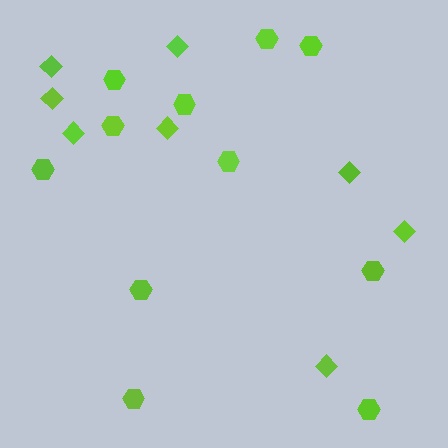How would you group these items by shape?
There are 2 groups: one group of diamonds (8) and one group of hexagons (11).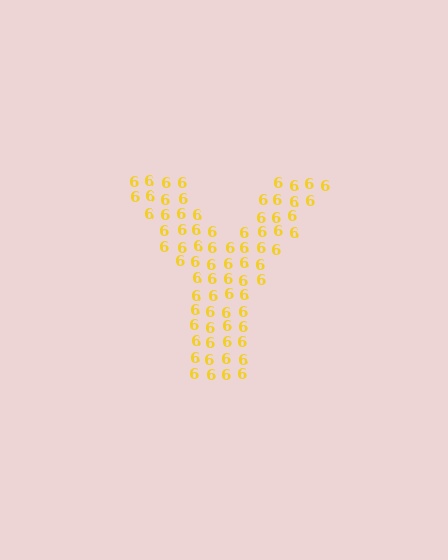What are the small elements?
The small elements are digit 6's.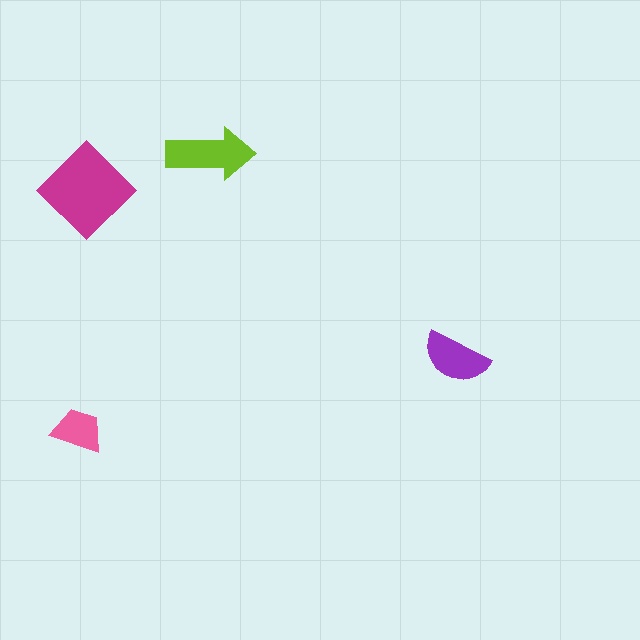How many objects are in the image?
There are 4 objects in the image.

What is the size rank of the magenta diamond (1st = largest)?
1st.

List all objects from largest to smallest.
The magenta diamond, the lime arrow, the purple semicircle, the pink trapezoid.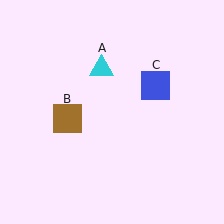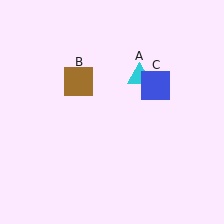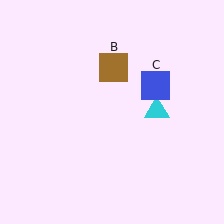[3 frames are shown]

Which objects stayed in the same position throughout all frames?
Blue square (object C) remained stationary.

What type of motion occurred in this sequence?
The cyan triangle (object A), brown square (object B) rotated clockwise around the center of the scene.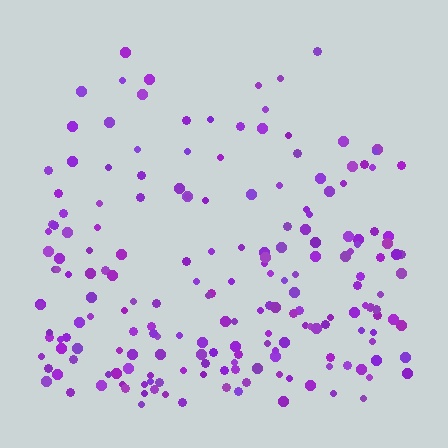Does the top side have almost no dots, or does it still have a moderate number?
Still a moderate number, just noticeably fewer than the bottom.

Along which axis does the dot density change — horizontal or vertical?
Vertical.